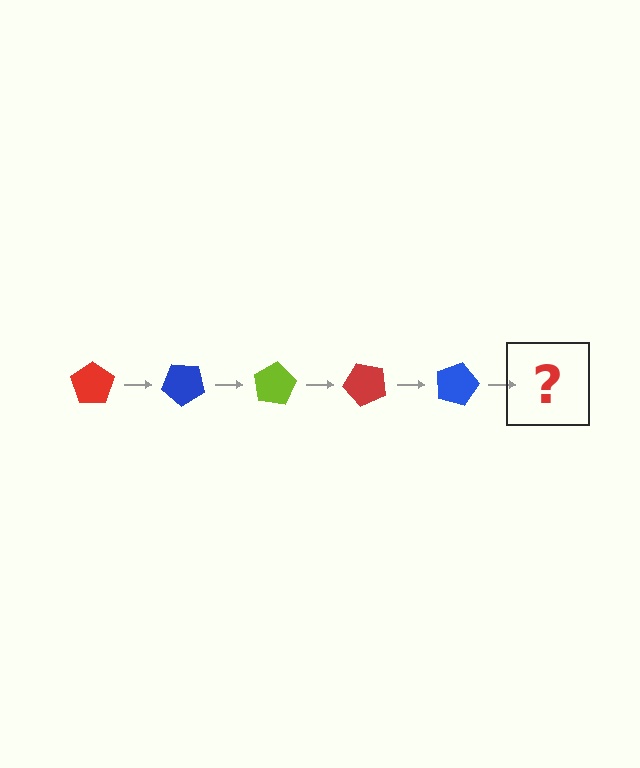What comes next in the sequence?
The next element should be a lime pentagon, rotated 200 degrees from the start.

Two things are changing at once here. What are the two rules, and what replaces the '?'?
The two rules are that it rotates 40 degrees each step and the color cycles through red, blue, and lime. The '?' should be a lime pentagon, rotated 200 degrees from the start.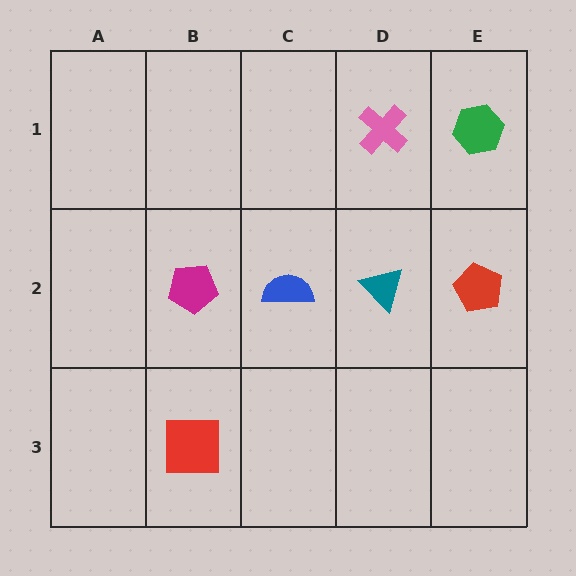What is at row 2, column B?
A magenta pentagon.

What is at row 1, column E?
A green hexagon.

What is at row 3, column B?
A red square.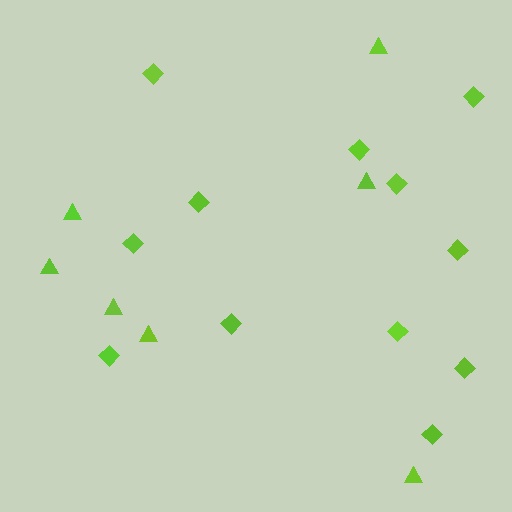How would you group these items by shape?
There are 2 groups: one group of diamonds (12) and one group of triangles (7).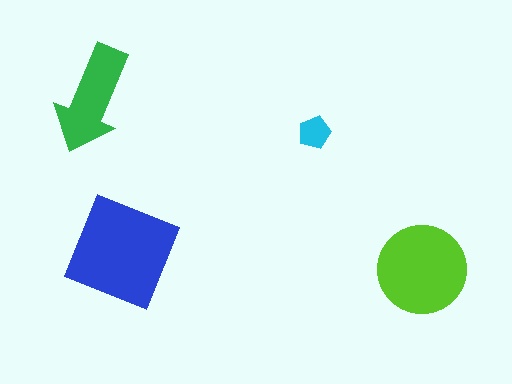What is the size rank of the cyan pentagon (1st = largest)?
4th.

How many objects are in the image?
There are 4 objects in the image.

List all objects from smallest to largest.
The cyan pentagon, the green arrow, the lime circle, the blue diamond.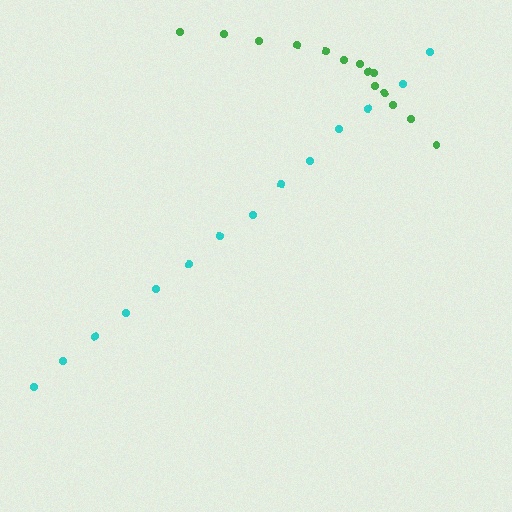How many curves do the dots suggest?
There are 2 distinct paths.